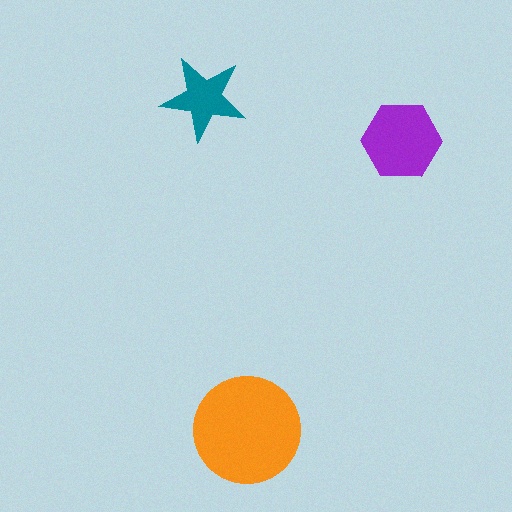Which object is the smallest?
The teal star.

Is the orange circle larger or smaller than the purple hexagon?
Larger.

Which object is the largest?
The orange circle.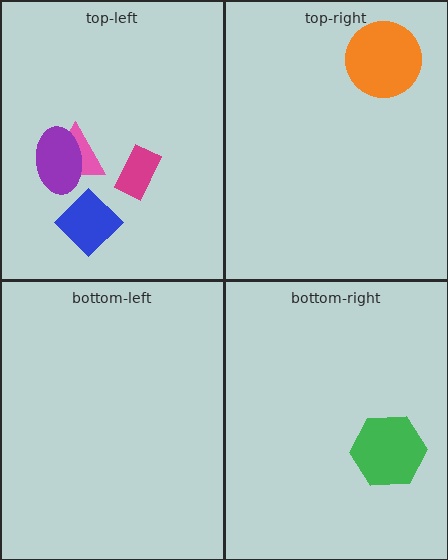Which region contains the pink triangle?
The top-left region.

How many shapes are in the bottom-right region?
1.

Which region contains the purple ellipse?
The top-left region.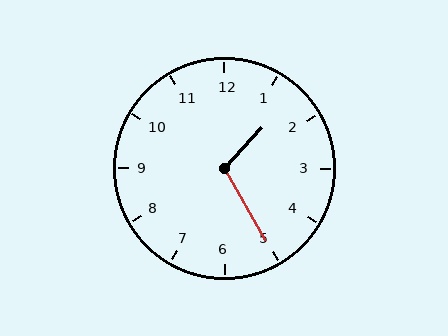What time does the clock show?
1:25.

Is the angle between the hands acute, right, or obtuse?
It is obtuse.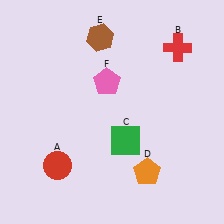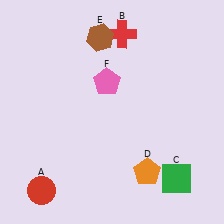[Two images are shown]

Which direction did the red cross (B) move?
The red cross (B) moved left.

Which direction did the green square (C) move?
The green square (C) moved right.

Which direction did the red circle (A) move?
The red circle (A) moved down.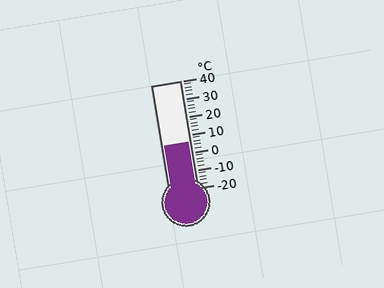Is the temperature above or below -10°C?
The temperature is above -10°C.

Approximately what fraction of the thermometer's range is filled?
The thermometer is filled to approximately 45% of its range.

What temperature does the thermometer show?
The thermometer shows approximately 6°C.